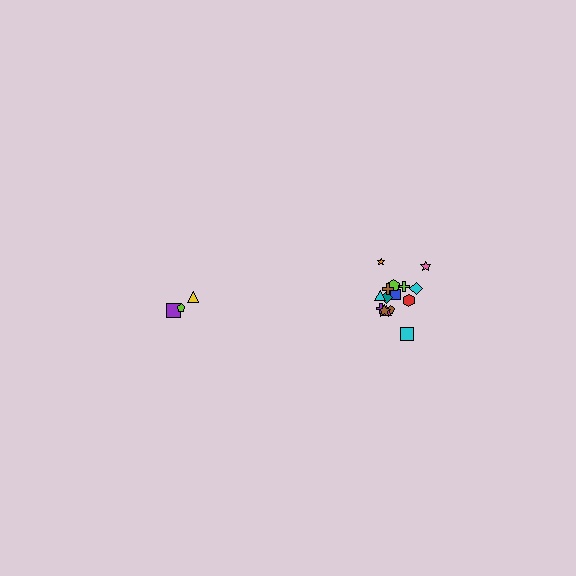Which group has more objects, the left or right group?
The right group.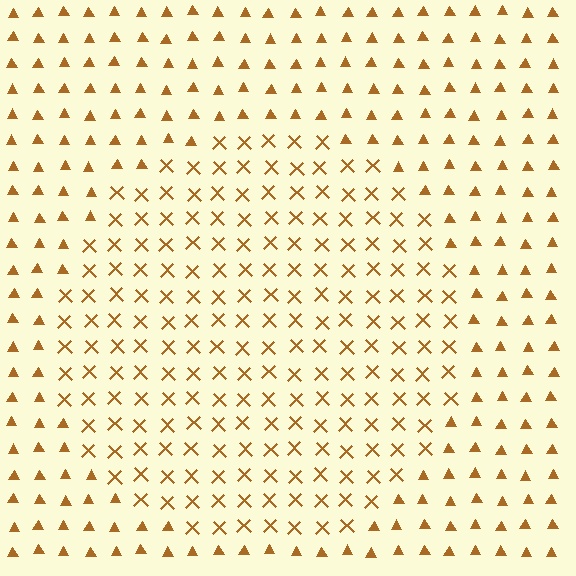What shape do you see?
I see a circle.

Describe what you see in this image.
The image is filled with small brown elements arranged in a uniform grid. A circle-shaped region contains X marks, while the surrounding area contains triangles. The boundary is defined purely by the change in element shape.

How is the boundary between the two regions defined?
The boundary is defined by a change in element shape: X marks inside vs. triangles outside. All elements share the same color and spacing.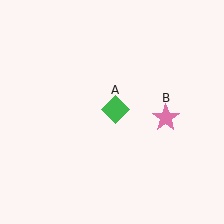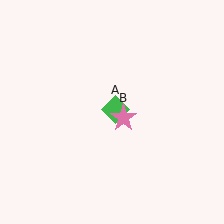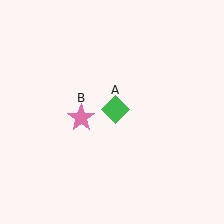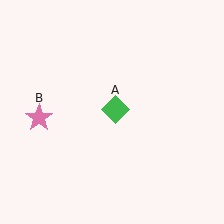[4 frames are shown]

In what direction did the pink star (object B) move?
The pink star (object B) moved left.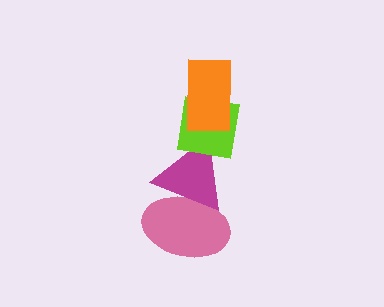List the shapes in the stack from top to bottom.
From top to bottom: the orange rectangle, the lime square, the magenta triangle, the pink ellipse.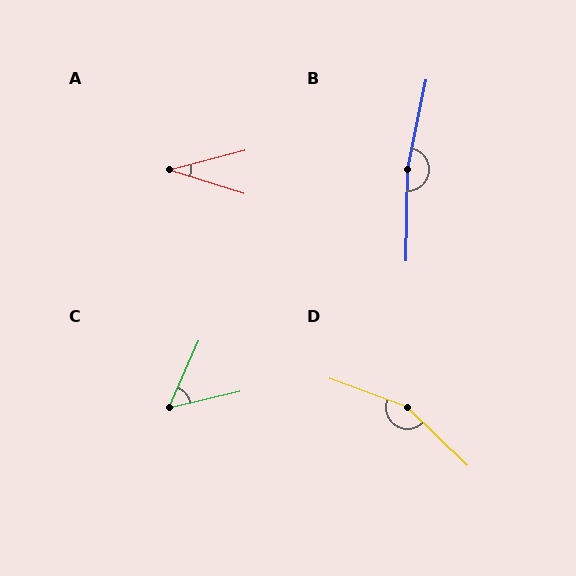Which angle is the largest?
B, at approximately 169 degrees.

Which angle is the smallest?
A, at approximately 32 degrees.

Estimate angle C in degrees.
Approximately 53 degrees.